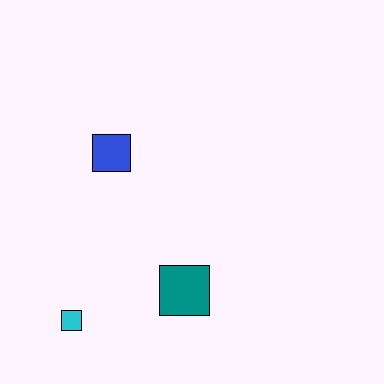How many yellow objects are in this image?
There are no yellow objects.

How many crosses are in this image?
There are no crosses.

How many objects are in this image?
There are 3 objects.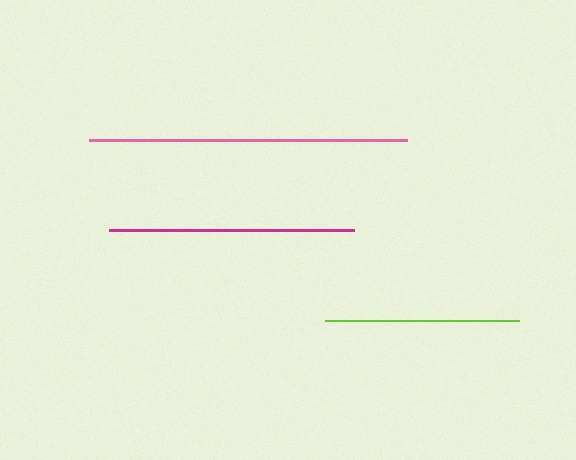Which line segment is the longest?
The pink line is the longest at approximately 317 pixels.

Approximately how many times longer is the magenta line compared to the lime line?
The magenta line is approximately 1.3 times the length of the lime line.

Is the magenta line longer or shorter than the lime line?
The magenta line is longer than the lime line.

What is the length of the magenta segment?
The magenta segment is approximately 245 pixels long.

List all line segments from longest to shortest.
From longest to shortest: pink, magenta, lime.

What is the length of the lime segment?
The lime segment is approximately 194 pixels long.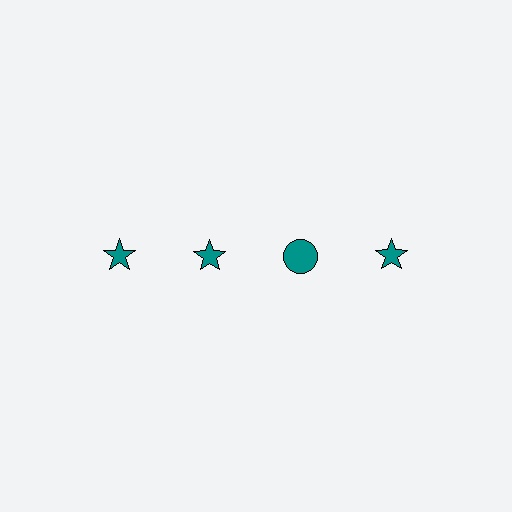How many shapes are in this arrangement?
There are 4 shapes arranged in a grid pattern.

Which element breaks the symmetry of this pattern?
The teal circle in the top row, center column breaks the symmetry. All other shapes are teal stars.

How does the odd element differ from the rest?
It has a different shape: circle instead of star.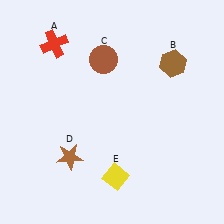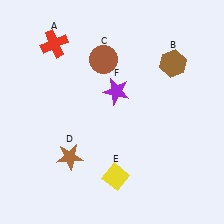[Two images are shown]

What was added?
A purple star (F) was added in Image 2.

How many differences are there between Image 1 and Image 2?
There is 1 difference between the two images.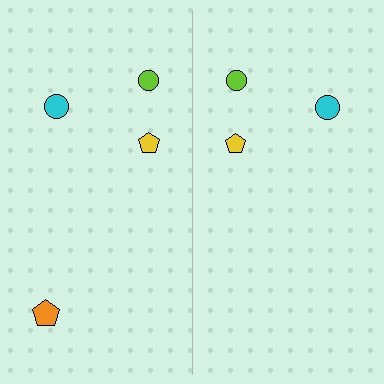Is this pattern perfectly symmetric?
No, the pattern is not perfectly symmetric. A orange pentagon is missing from the right side.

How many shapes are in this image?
There are 7 shapes in this image.